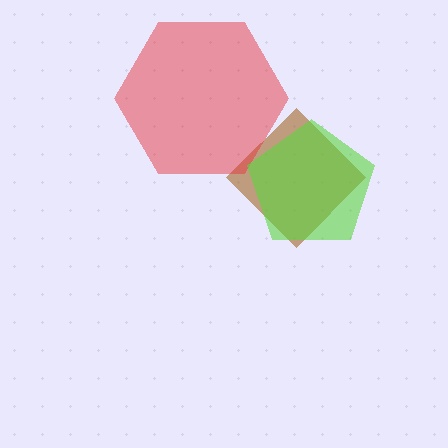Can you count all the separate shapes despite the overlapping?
Yes, there are 3 separate shapes.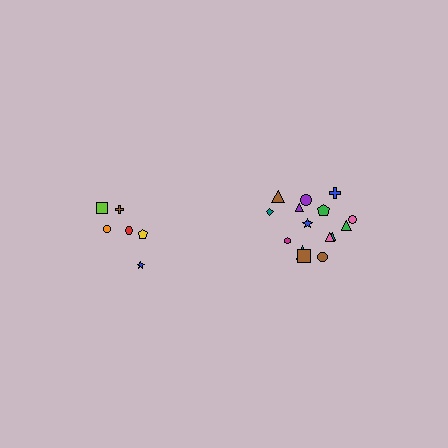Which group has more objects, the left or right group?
The right group.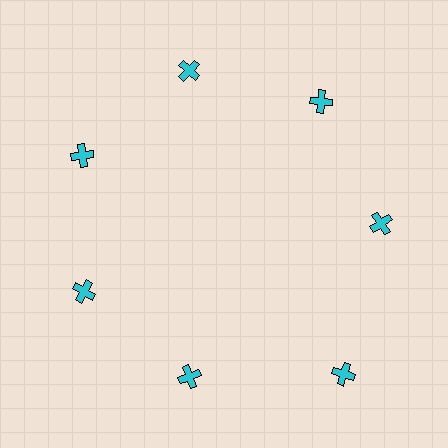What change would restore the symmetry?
The symmetry would be restored by moving it inward, back onto the ring so that all 7 crosses sit at equal angles and equal distance from the center.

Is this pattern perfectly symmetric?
No. The 7 cyan crosses are arranged in a ring, but one element near the 5 o'clock position is pushed outward from the center, breaking the 7-fold rotational symmetry.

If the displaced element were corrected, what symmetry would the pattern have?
It would have 7-fold rotational symmetry — the pattern would map onto itself every 51 degrees.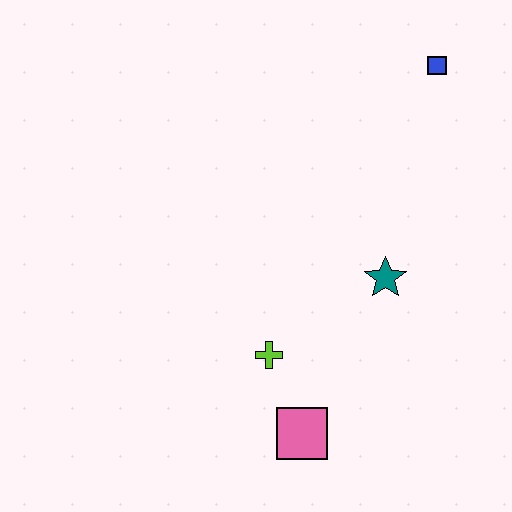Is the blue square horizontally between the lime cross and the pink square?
No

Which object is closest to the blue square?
The teal star is closest to the blue square.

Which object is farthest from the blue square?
The pink square is farthest from the blue square.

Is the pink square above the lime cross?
No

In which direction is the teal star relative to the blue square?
The teal star is below the blue square.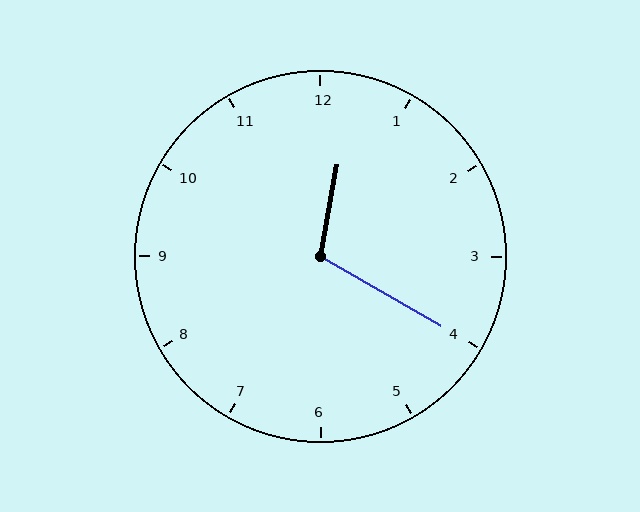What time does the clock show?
12:20.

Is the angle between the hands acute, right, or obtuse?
It is obtuse.